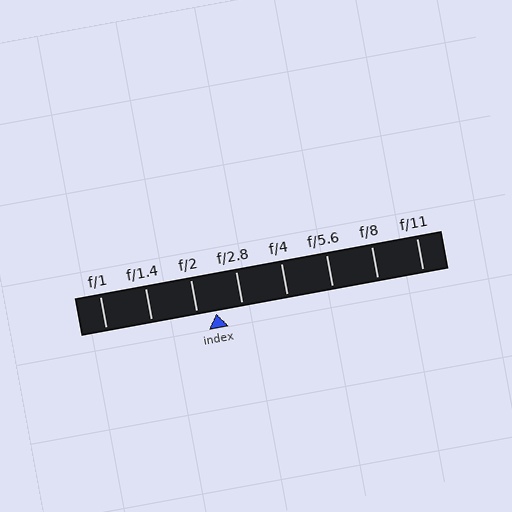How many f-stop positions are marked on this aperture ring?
There are 8 f-stop positions marked.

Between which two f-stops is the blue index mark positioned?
The index mark is between f/2 and f/2.8.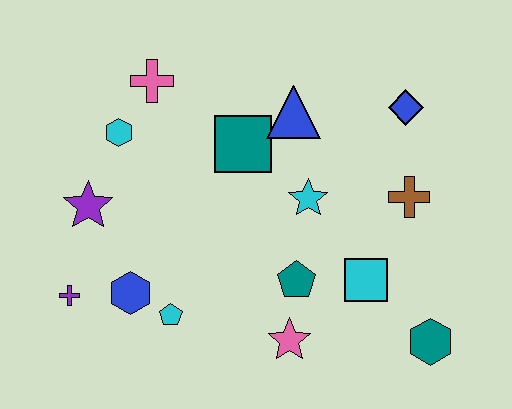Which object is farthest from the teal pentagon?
The pink cross is farthest from the teal pentagon.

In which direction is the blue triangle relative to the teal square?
The blue triangle is to the right of the teal square.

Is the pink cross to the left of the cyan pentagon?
Yes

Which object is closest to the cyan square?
The teal pentagon is closest to the cyan square.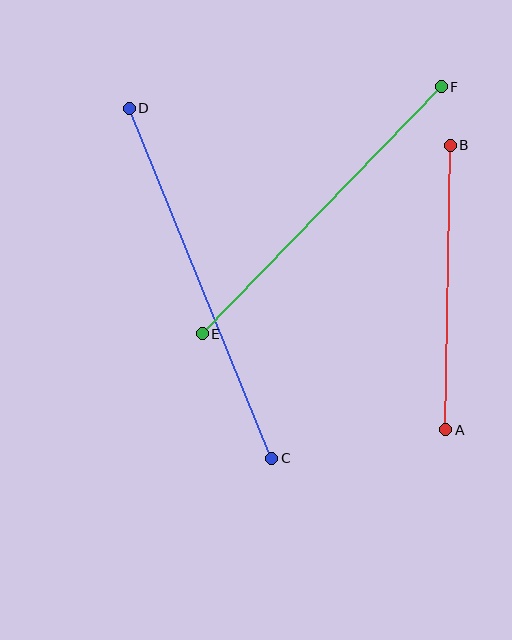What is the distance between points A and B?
The distance is approximately 285 pixels.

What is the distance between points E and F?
The distance is approximately 344 pixels.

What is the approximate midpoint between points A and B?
The midpoint is at approximately (448, 288) pixels.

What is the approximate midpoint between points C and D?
The midpoint is at approximately (200, 283) pixels.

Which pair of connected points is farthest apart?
Points C and D are farthest apart.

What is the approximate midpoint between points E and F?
The midpoint is at approximately (322, 210) pixels.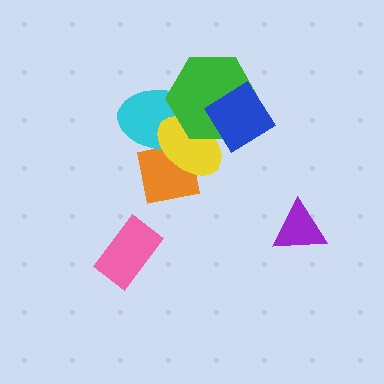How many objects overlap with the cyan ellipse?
3 objects overlap with the cyan ellipse.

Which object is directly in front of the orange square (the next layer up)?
The cyan ellipse is directly in front of the orange square.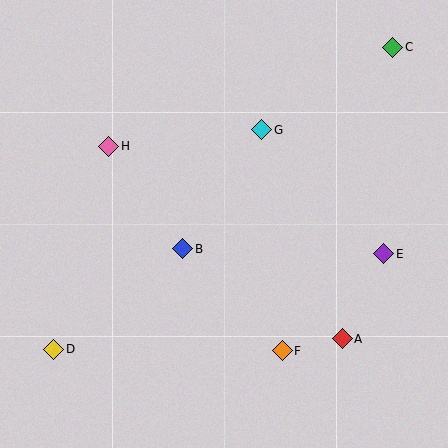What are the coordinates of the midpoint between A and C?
The midpoint between A and C is at (368, 193).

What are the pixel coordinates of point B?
Point B is at (183, 249).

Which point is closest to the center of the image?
Point B at (183, 249) is closest to the center.